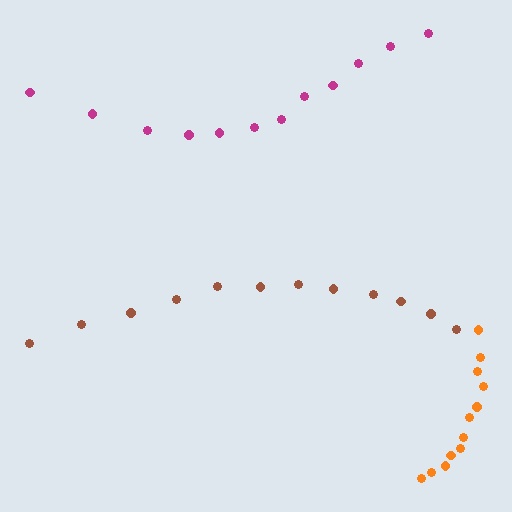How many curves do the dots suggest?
There are 3 distinct paths.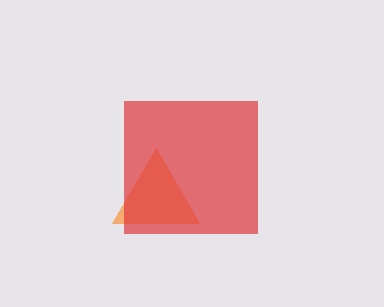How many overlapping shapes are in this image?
There are 2 overlapping shapes in the image.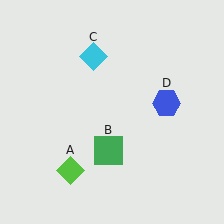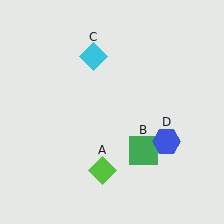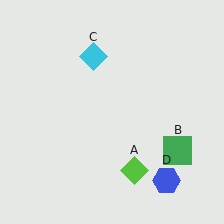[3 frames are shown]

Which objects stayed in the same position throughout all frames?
Cyan diamond (object C) remained stationary.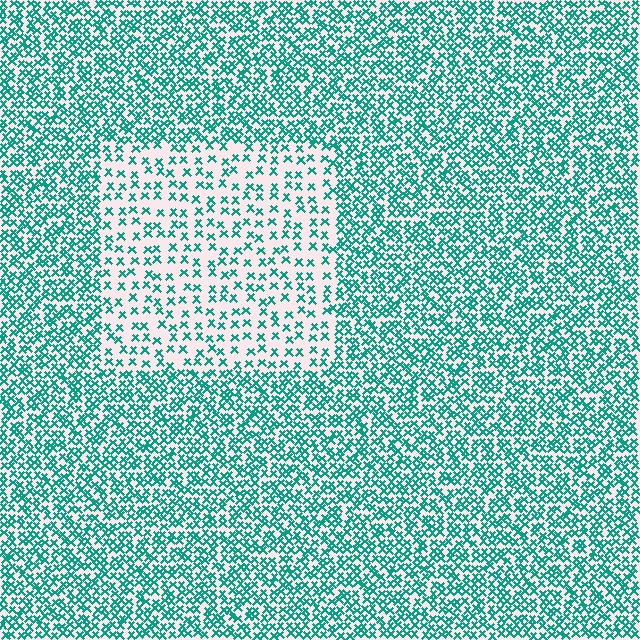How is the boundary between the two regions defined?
The boundary is defined by a change in element density (approximately 2.3x ratio). All elements are the same color, size, and shape.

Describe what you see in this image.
The image contains small teal elements arranged at two different densities. A rectangle-shaped region is visible where the elements are less densely packed than the surrounding area.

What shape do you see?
I see a rectangle.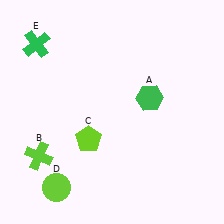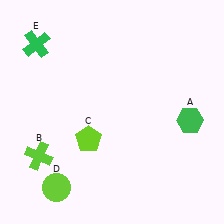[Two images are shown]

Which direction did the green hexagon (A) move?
The green hexagon (A) moved right.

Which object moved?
The green hexagon (A) moved right.